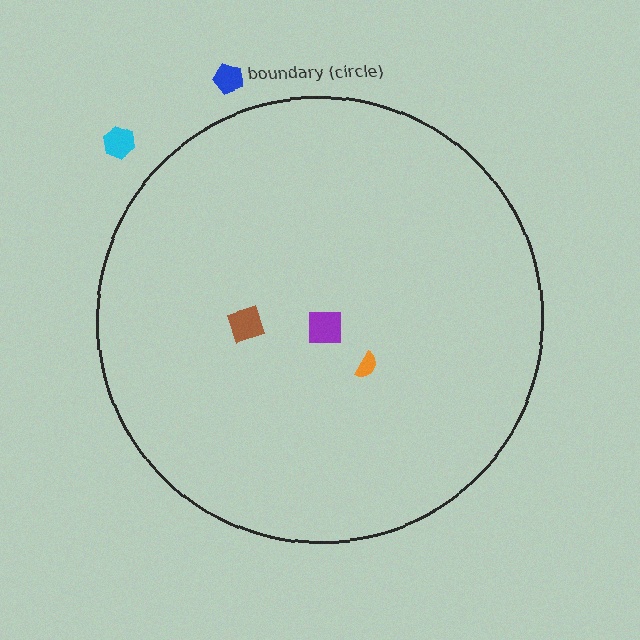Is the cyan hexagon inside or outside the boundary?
Outside.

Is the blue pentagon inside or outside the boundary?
Outside.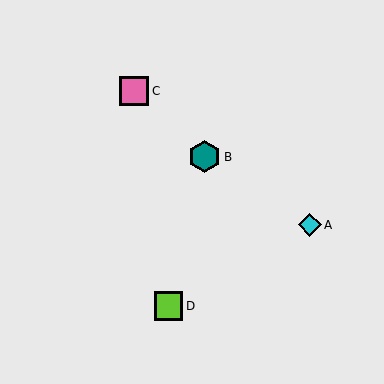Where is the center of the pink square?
The center of the pink square is at (134, 91).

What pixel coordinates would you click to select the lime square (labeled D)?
Click at (168, 306) to select the lime square D.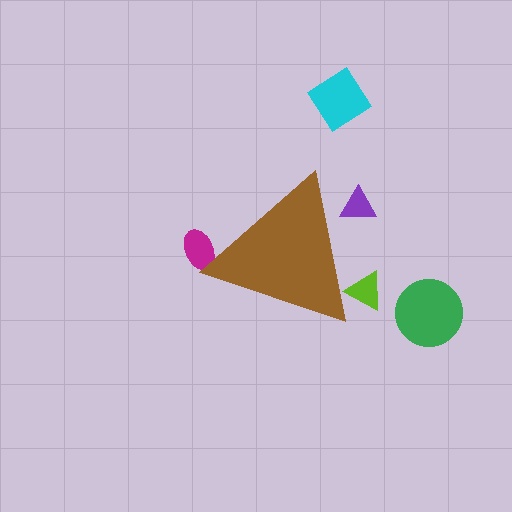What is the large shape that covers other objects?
A brown triangle.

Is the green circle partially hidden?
No, the green circle is fully visible.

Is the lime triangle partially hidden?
Yes, the lime triangle is partially hidden behind the brown triangle.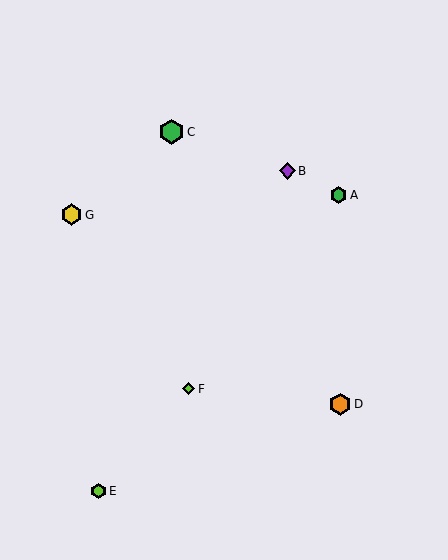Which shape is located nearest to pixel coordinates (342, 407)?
The orange hexagon (labeled D) at (340, 404) is nearest to that location.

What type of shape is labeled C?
Shape C is a green hexagon.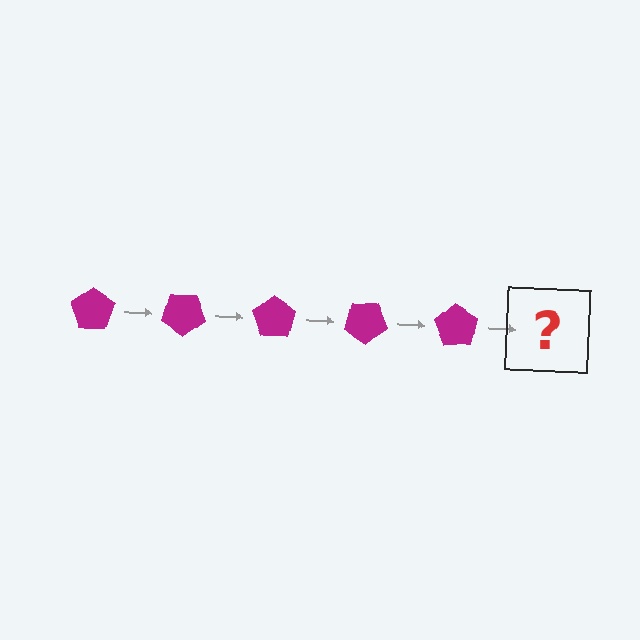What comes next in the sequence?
The next element should be a magenta pentagon rotated 175 degrees.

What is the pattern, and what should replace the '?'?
The pattern is that the pentagon rotates 35 degrees each step. The '?' should be a magenta pentagon rotated 175 degrees.